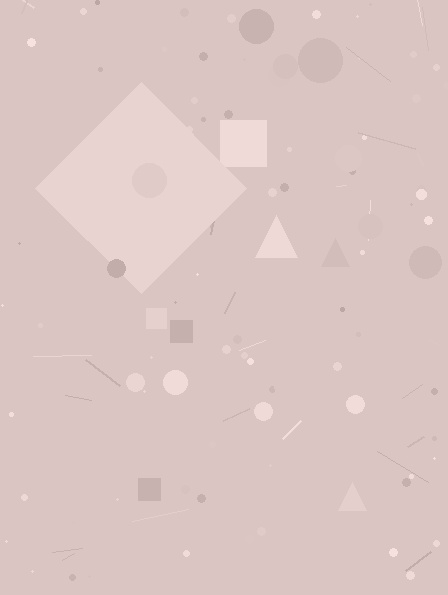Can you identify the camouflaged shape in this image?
The camouflaged shape is a diamond.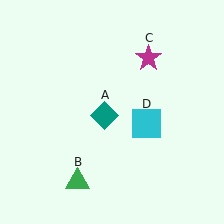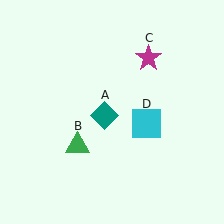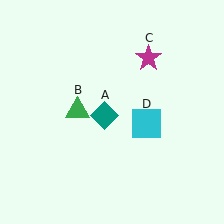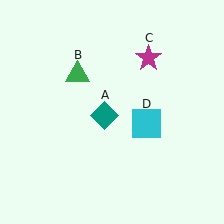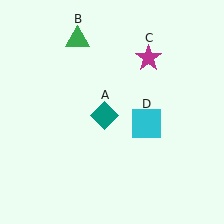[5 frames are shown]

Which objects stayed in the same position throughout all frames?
Teal diamond (object A) and magenta star (object C) and cyan square (object D) remained stationary.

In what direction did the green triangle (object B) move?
The green triangle (object B) moved up.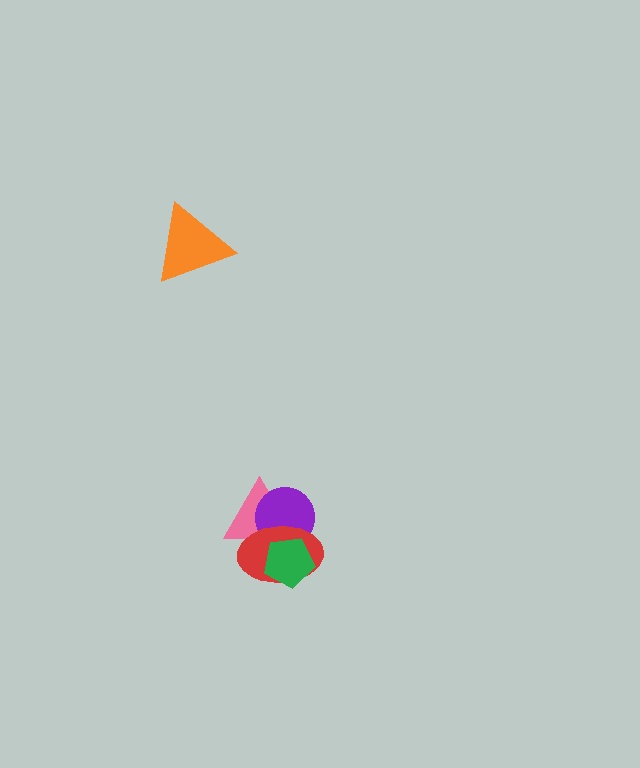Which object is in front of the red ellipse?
The green pentagon is in front of the red ellipse.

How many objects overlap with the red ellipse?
3 objects overlap with the red ellipse.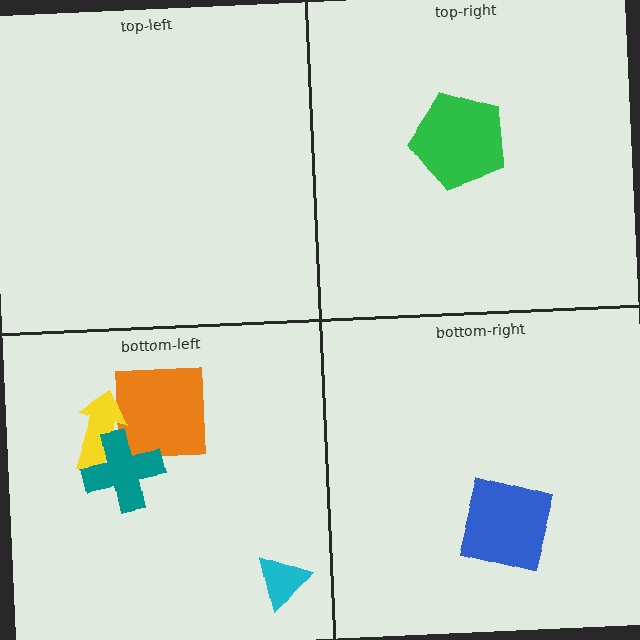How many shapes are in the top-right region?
1.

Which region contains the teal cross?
The bottom-left region.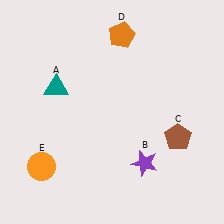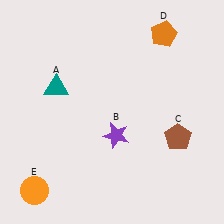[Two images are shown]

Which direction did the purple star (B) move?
The purple star (B) moved left.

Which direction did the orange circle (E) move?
The orange circle (E) moved down.